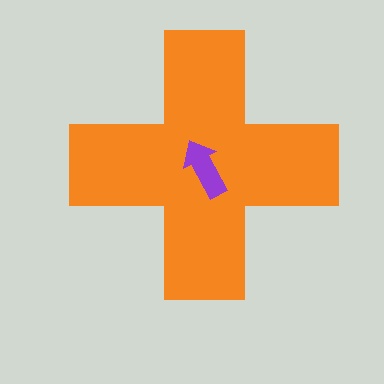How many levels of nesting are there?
2.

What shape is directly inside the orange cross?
The purple arrow.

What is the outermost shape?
The orange cross.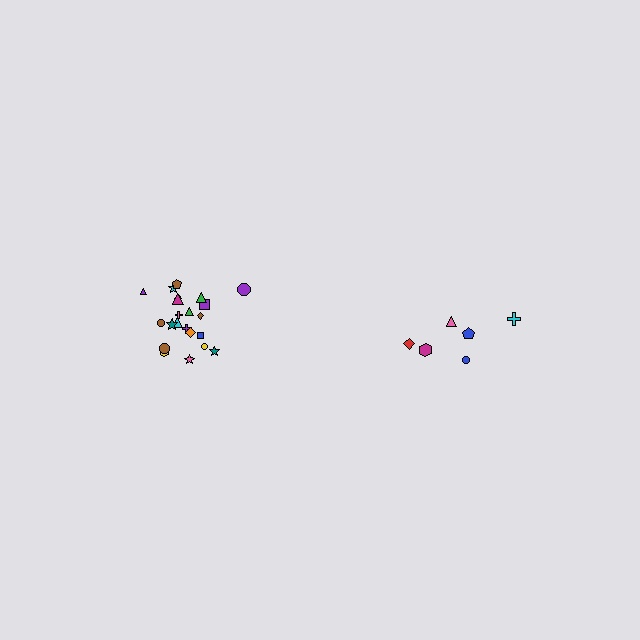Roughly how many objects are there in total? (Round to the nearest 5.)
Roughly 30 objects in total.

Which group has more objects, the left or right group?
The left group.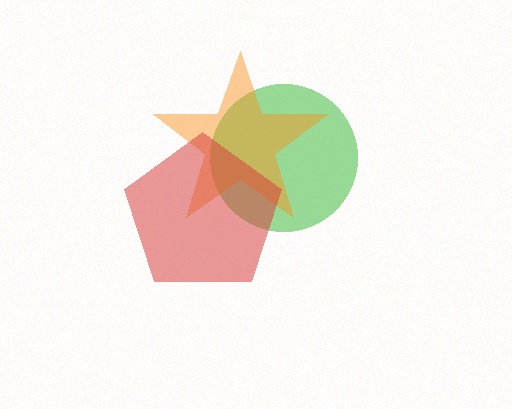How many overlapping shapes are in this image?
There are 3 overlapping shapes in the image.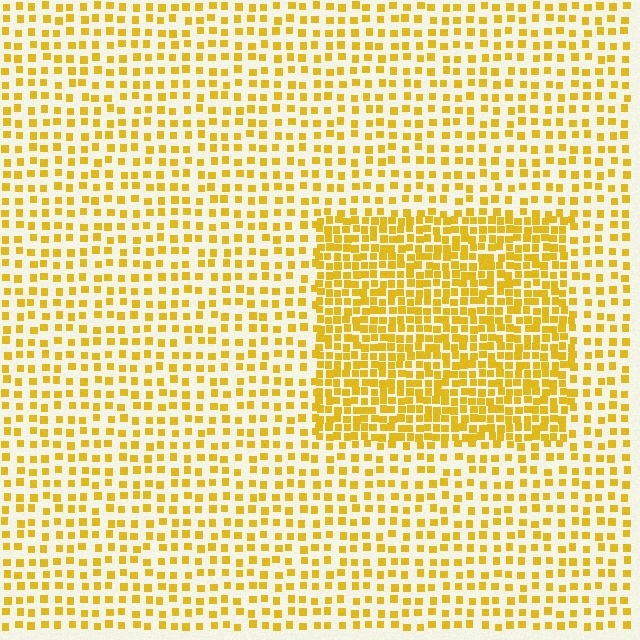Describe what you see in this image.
The image contains small yellow elements arranged at two different densities. A rectangle-shaped region is visible where the elements are more densely packed than the surrounding area.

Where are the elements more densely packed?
The elements are more densely packed inside the rectangle boundary.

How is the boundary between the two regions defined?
The boundary is defined by a change in element density (approximately 2.0x ratio). All elements are the same color, size, and shape.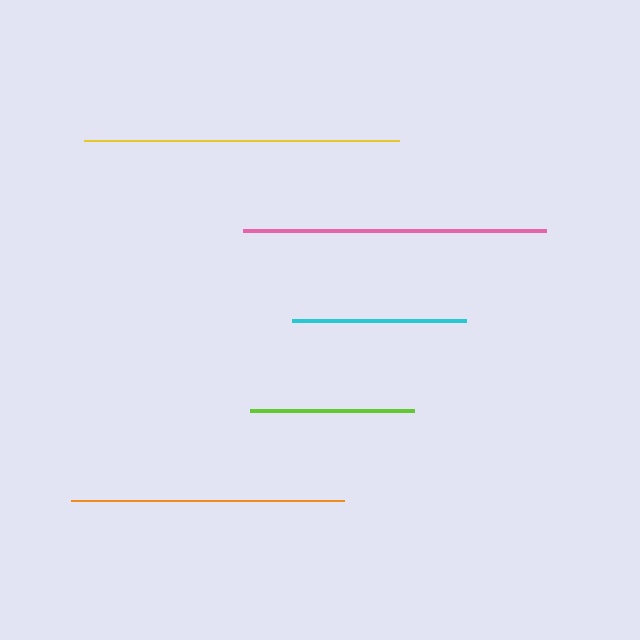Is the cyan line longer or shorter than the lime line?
The cyan line is longer than the lime line.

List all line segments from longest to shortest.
From longest to shortest: yellow, pink, orange, cyan, lime.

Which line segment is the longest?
The yellow line is the longest at approximately 315 pixels.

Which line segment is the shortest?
The lime line is the shortest at approximately 163 pixels.